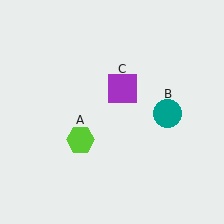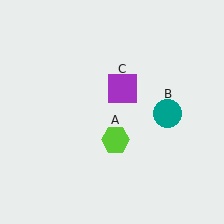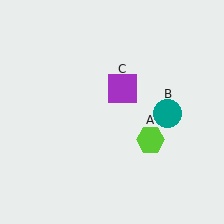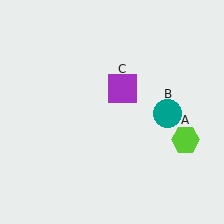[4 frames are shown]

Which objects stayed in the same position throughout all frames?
Teal circle (object B) and purple square (object C) remained stationary.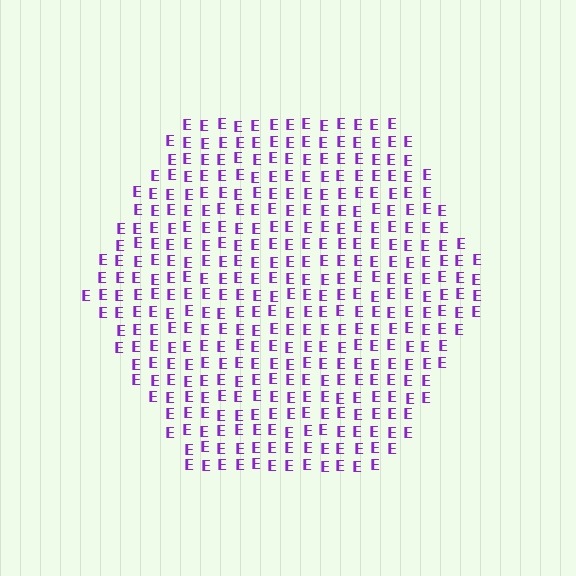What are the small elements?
The small elements are letter E's.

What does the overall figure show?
The overall figure shows a hexagon.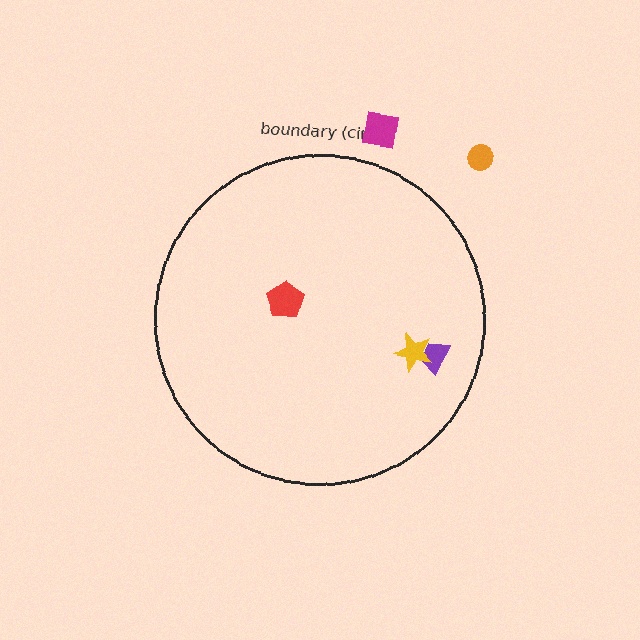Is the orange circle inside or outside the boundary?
Outside.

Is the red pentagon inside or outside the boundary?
Inside.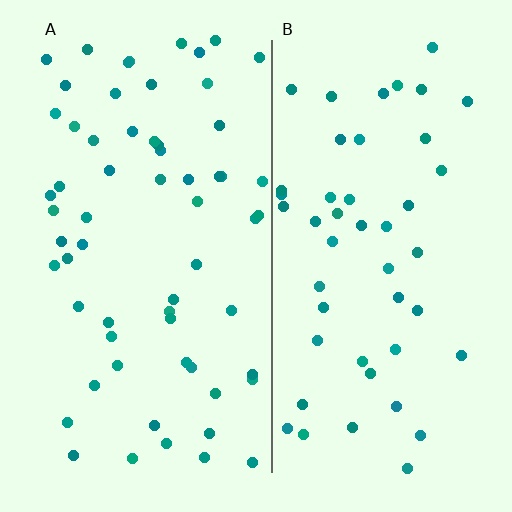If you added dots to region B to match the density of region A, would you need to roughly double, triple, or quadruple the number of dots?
Approximately double.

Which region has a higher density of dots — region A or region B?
A (the left).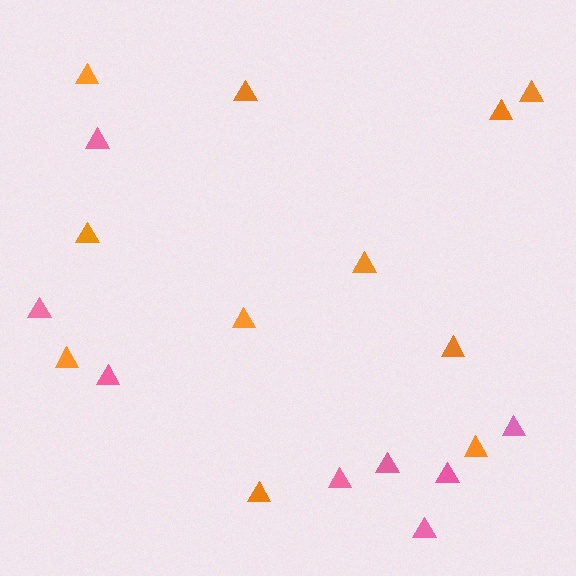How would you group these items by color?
There are 2 groups: one group of pink triangles (8) and one group of orange triangles (11).